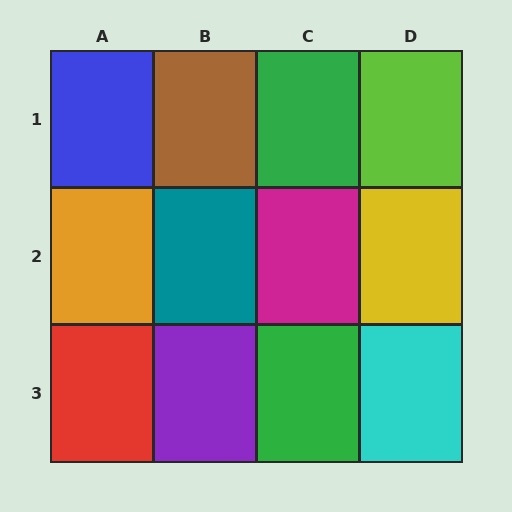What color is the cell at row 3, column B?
Purple.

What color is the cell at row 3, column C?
Green.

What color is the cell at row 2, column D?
Yellow.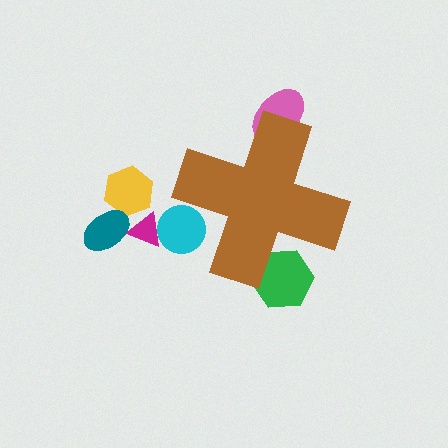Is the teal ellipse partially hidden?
No, the teal ellipse is fully visible.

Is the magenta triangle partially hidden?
No, the magenta triangle is fully visible.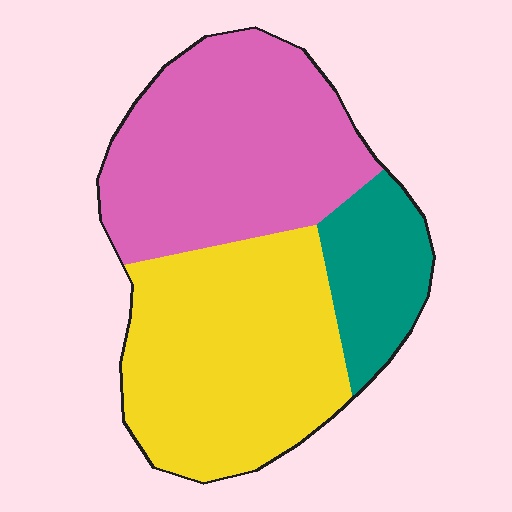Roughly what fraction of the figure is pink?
Pink takes up between a quarter and a half of the figure.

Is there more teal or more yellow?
Yellow.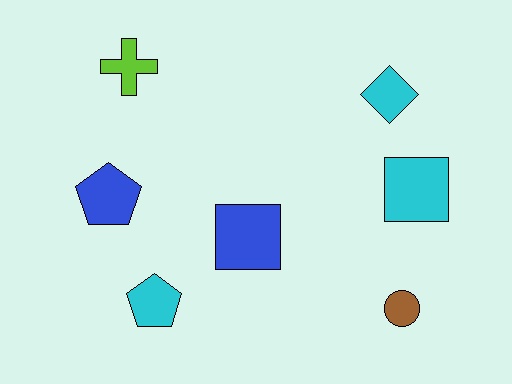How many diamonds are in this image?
There is 1 diamond.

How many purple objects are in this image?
There are no purple objects.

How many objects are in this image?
There are 7 objects.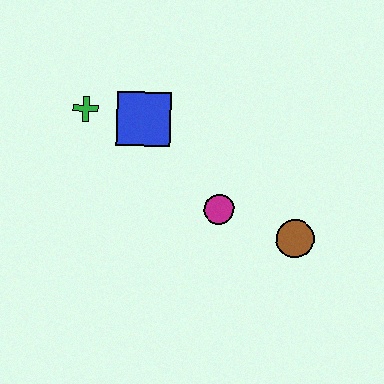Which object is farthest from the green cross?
The brown circle is farthest from the green cross.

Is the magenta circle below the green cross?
Yes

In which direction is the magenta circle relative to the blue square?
The magenta circle is below the blue square.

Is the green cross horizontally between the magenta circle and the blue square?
No